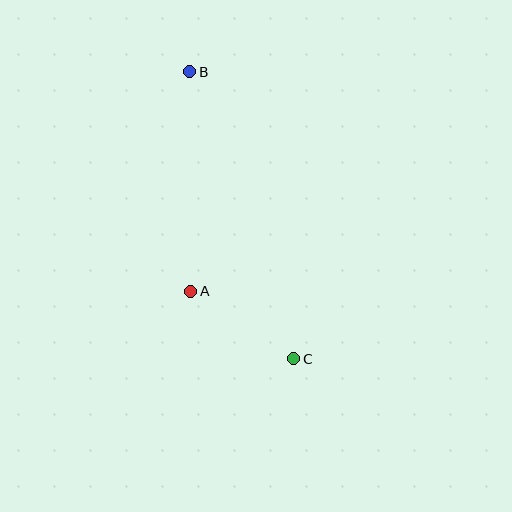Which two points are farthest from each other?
Points B and C are farthest from each other.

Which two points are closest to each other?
Points A and C are closest to each other.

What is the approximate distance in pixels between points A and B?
The distance between A and B is approximately 219 pixels.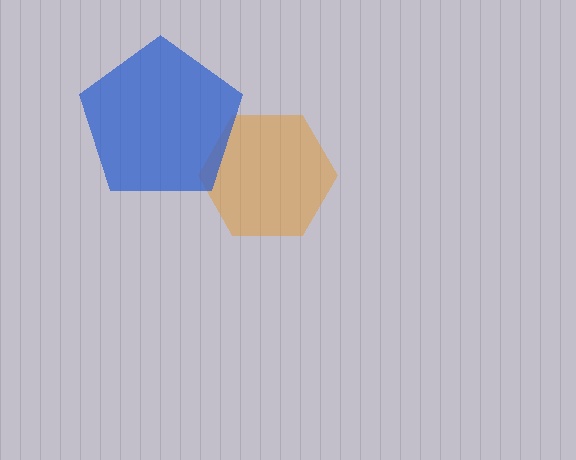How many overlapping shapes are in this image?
There are 2 overlapping shapes in the image.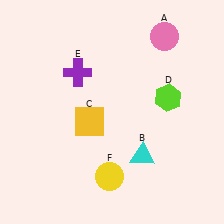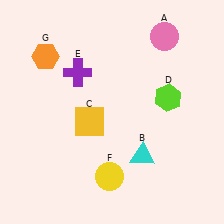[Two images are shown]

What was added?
An orange hexagon (G) was added in Image 2.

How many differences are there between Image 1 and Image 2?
There is 1 difference between the two images.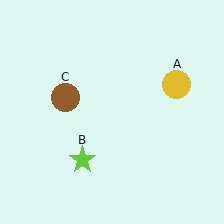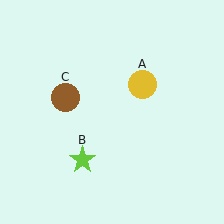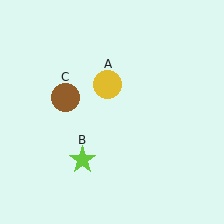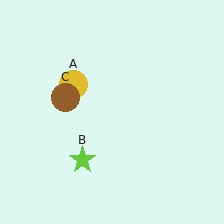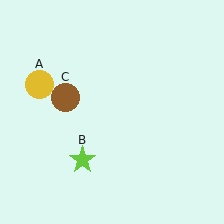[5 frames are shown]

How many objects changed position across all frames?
1 object changed position: yellow circle (object A).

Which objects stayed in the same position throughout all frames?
Lime star (object B) and brown circle (object C) remained stationary.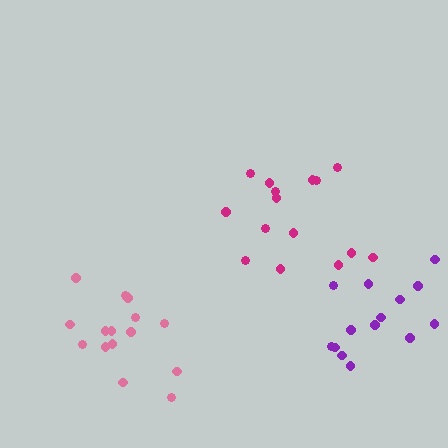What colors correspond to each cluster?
The clusters are colored: magenta, pink, purple.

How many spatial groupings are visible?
There are 3 spatial groupings.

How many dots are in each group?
Group 1: 15 dots, Group 2: 15 dots, Group 3: 14 dots (44 total).